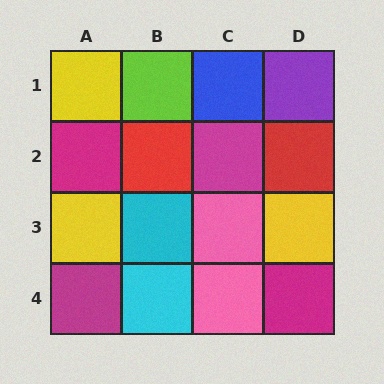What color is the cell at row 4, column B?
Cyan.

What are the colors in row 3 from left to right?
Yellow, cyan, pink, yellow.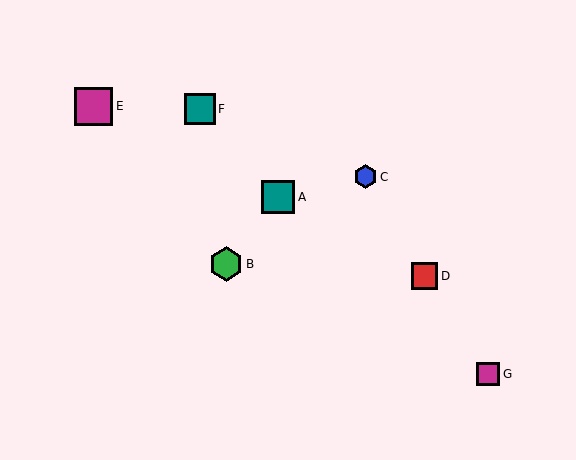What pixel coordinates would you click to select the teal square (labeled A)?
Click at (278, 197) to select the teal square A.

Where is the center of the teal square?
The center of the teal square is at (278, 197).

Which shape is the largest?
The magenta square (labeled E) is the largest.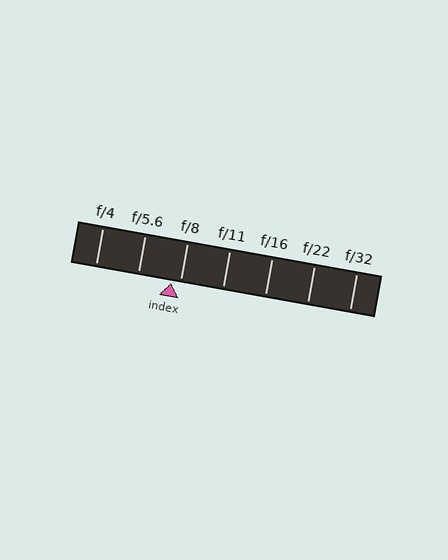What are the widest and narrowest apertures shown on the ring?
The widest aperture shown is f/4 and the narrowest is f/32.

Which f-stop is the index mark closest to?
The index mark is closest to f/8.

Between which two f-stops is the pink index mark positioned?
The index mark is between f/5.6 and f/8.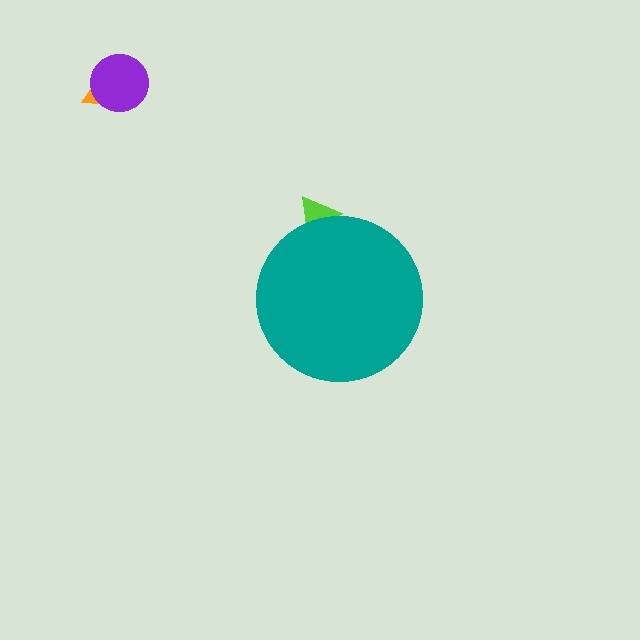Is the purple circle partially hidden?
No, the purple circle is fully visible.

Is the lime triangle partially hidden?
Yes, the lime triangle is partially hidden behind the teal circle.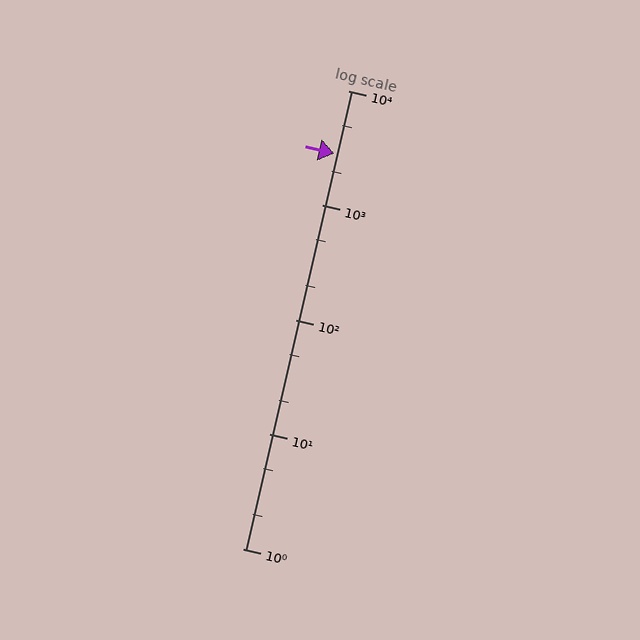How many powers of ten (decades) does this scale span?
The scale spans 4 decades, from 1 to 10000.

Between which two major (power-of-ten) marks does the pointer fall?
The pointer is between 1000 and 10000.